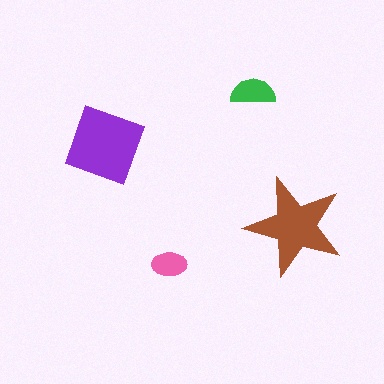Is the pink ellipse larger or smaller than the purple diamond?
Smaller.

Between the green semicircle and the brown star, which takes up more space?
The brown star.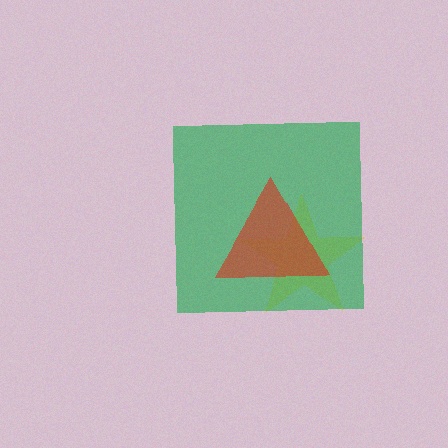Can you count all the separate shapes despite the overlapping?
Yes, there are 3 separate shapes.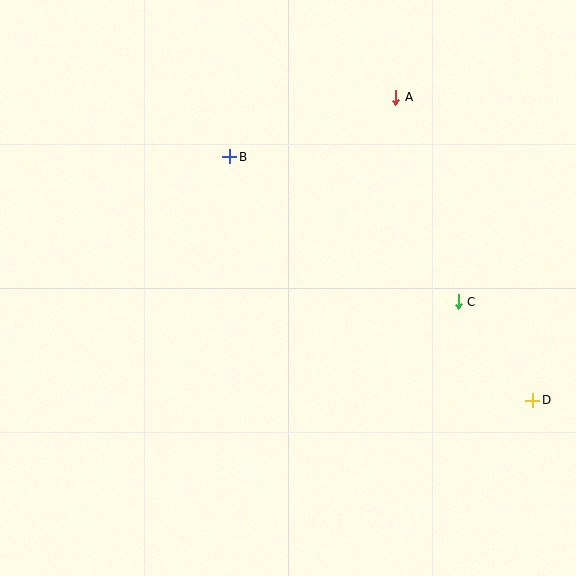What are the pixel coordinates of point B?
Point B is at (230, 157).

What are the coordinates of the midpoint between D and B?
The midpoint between D and B is at (381, 278).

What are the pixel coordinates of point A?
Point A is at (396, 97).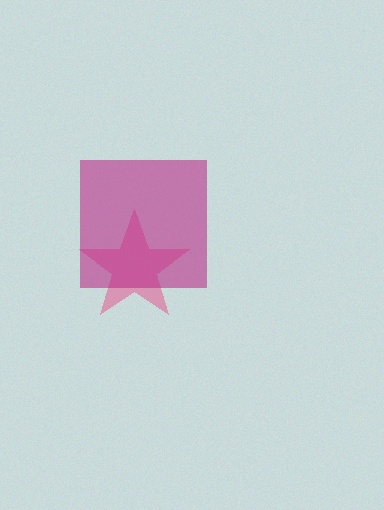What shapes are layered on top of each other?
The layered shapes are: a pink star, a magenta square.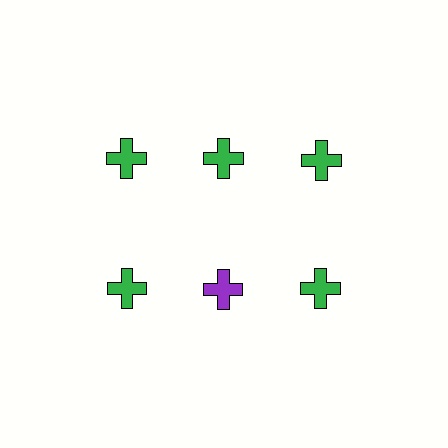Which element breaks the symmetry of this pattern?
The purple cross in the second row, second from left column breaks the symmetry. All other shapes are green crosses.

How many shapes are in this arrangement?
There are 6 shapes arranged in a grid pattern.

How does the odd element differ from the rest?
It has a different color: purple instead of green.